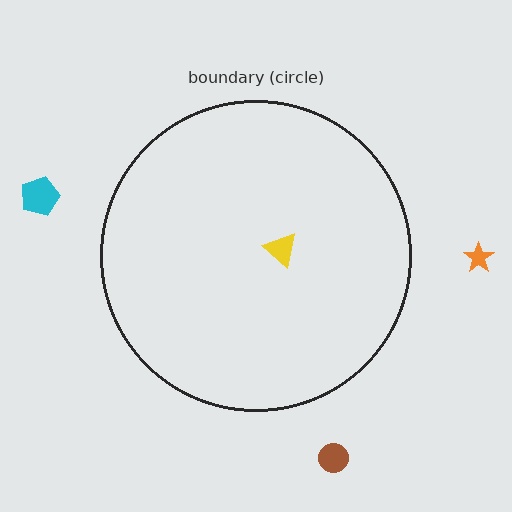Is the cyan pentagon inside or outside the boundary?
Outside.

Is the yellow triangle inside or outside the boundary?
Inside.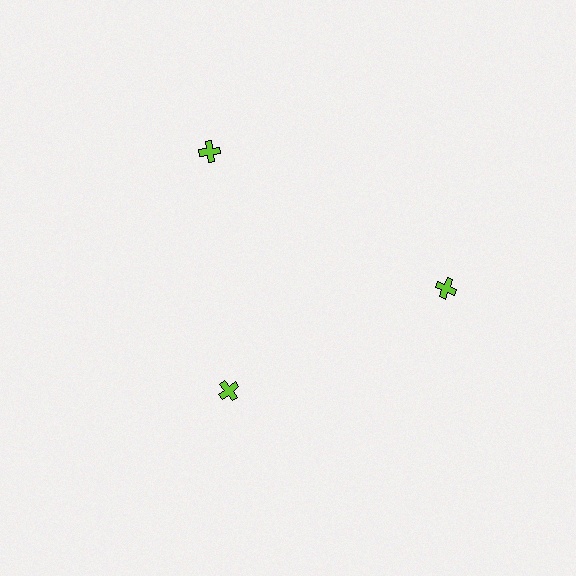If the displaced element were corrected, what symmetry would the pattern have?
It would have 3-fold rotational symmetry — the pattern would map onto itself every 120 degrees.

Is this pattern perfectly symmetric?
No. The 3 lime crosses are arranged in a ring, but one element near the 7 o'clock position is pulled inward toward the center, breaking the 3-fold rotational symmetry.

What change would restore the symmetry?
The symmetry would be restored by moving it outward, back onto the ring so that all 3 crosses sit at equal angles and equal distance from the center.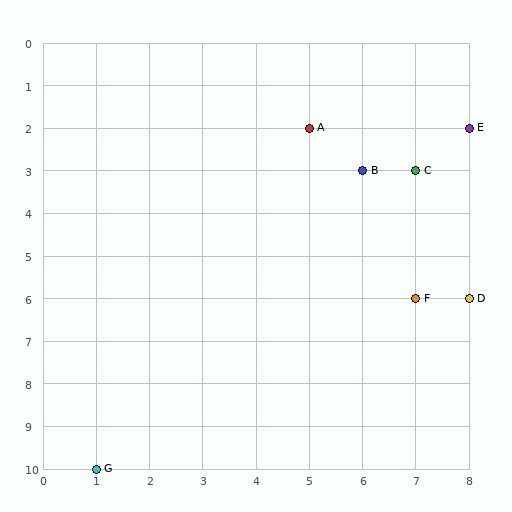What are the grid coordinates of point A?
Point A is at grid coordinates (5, 2).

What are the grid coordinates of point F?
Point F is at grid coordinates (7, 6).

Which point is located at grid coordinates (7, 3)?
Point C is at (7, 3).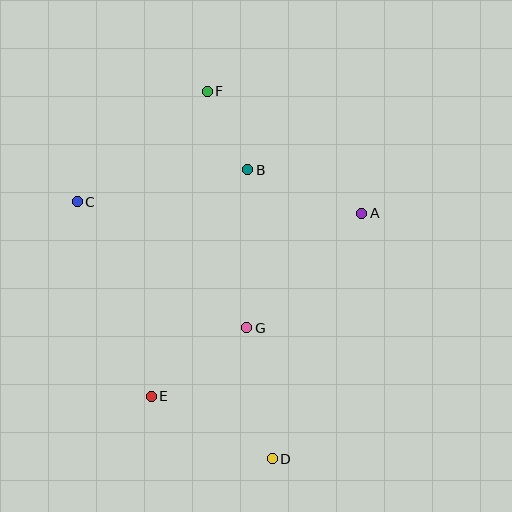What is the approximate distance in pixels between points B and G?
The distance between B and G is approximately 158 pixels.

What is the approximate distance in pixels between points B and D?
The distance between B and D is approximately 290 pixels.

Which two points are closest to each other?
Points B and F are closest to each other.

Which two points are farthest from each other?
Points D and F are farthest from each other.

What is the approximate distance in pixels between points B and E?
The distance between B and E is approximately 246 pixels.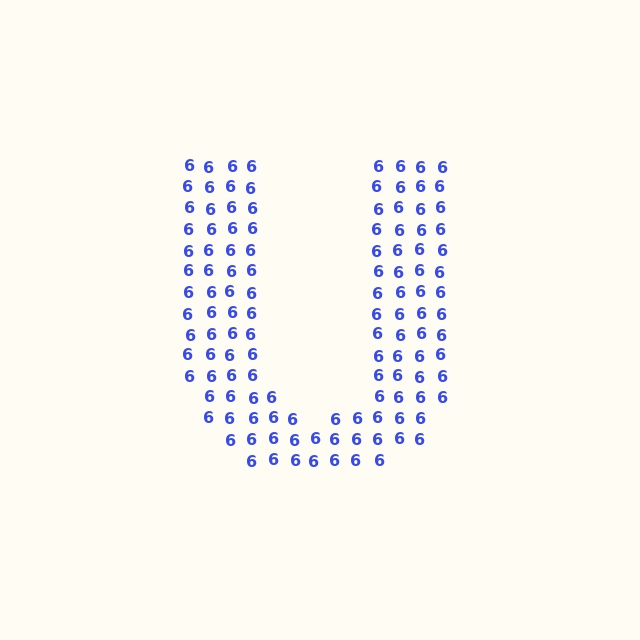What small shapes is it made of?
It is made of small digit 6's.